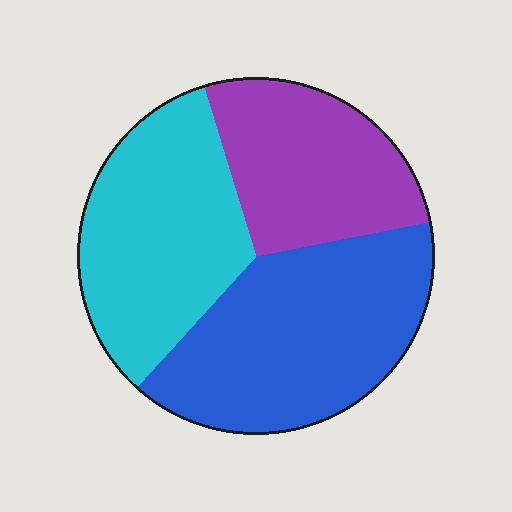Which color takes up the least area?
Purple, at roughly 25%.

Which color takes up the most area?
Blue, at roughly 40%.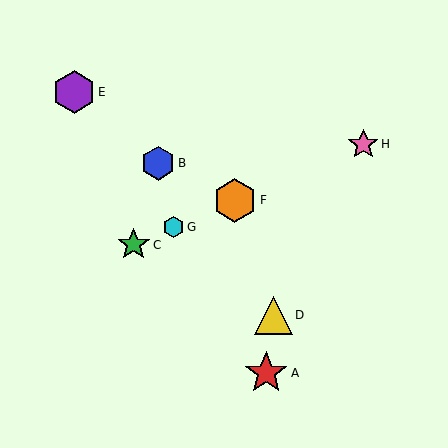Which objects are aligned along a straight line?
Objects C, F, G, H are aligned along a straight line.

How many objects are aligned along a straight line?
4 objects (C, F, G, H) are aligned along a straight line.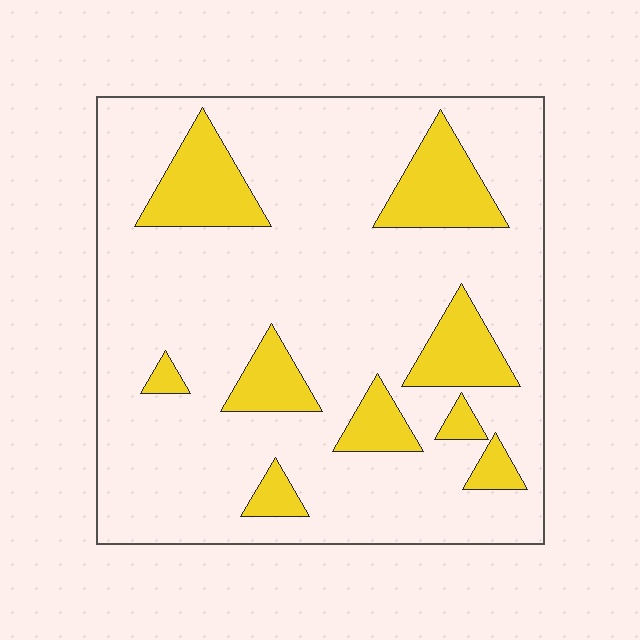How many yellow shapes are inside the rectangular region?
9.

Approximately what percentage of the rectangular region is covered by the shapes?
Approximately 20%.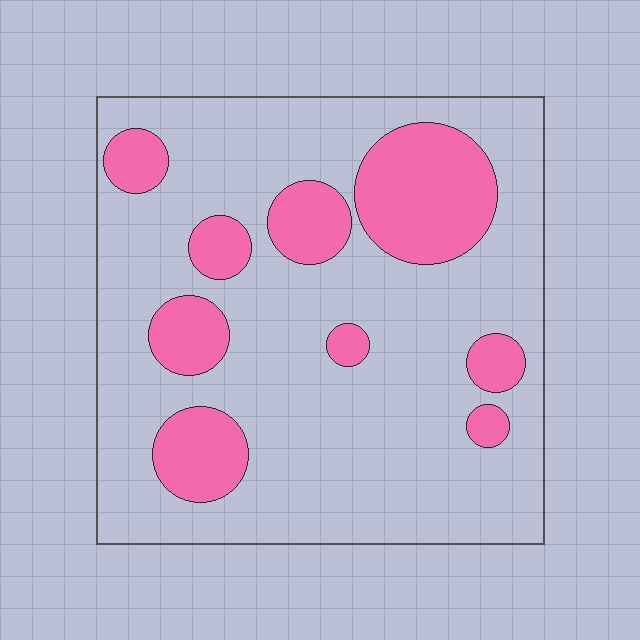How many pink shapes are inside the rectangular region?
9.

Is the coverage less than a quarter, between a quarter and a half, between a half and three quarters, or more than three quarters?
Less than a quarter.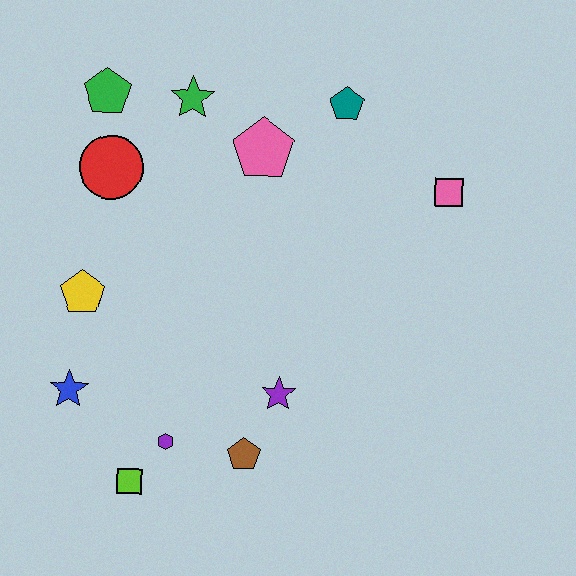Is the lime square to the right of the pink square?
No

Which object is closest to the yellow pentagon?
The blue star is closest to the yellow pentagon.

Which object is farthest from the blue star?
The pink square is farthest from the blue star.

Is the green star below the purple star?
No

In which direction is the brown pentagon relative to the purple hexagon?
The brown pentagon is to the right of the purple hexagon.